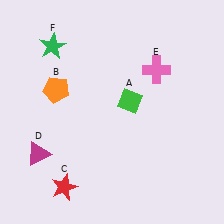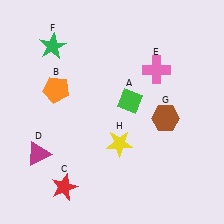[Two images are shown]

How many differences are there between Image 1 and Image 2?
There are 2 differences between the two images.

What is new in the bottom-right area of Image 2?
A brown hexagon (G) was added in the bottom-right area of Image 2.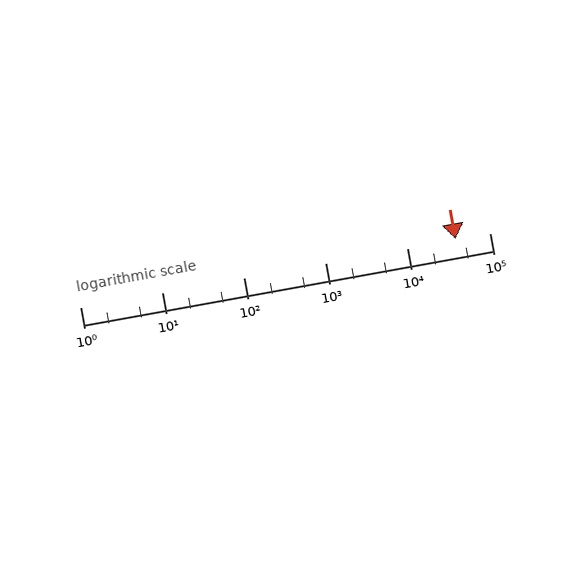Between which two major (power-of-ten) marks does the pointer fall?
The pointer is between 10000 and 100000.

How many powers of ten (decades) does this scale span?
The scale spans 5 decades, from 1 to 100000.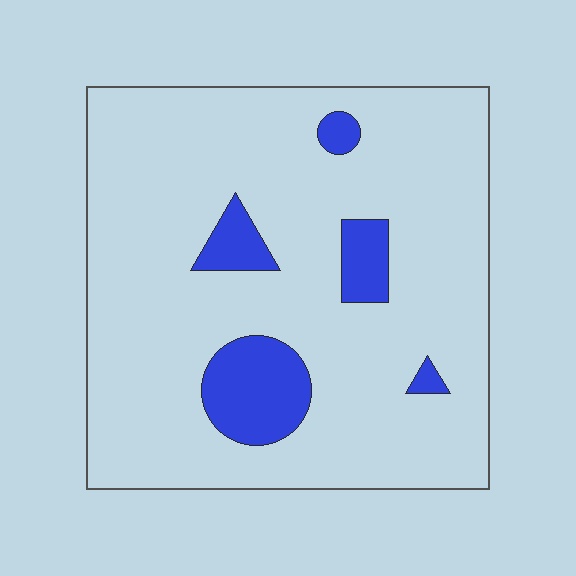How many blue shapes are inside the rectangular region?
5.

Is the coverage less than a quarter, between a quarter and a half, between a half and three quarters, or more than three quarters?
Less than a quarter.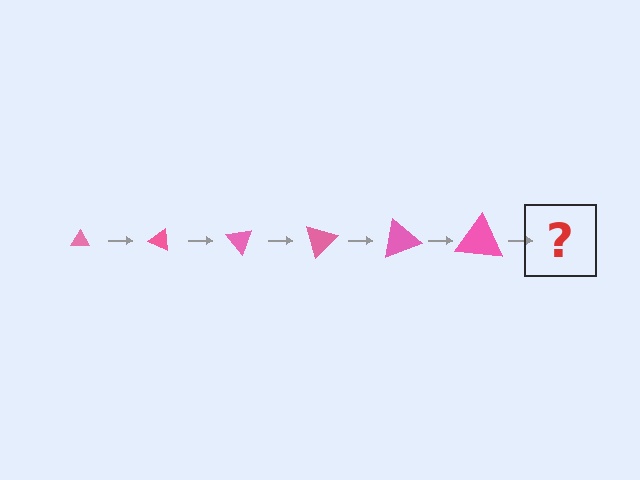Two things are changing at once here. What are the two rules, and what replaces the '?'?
The two rules are that the triangle grows larger each step and it rotates 25 degrees each step. The '?' should be a triangle, larger than the previous one and rotated 150 degrees from the start.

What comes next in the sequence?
The next element should be a triangle, larger than the previous one and rotated 150 degrees from the start.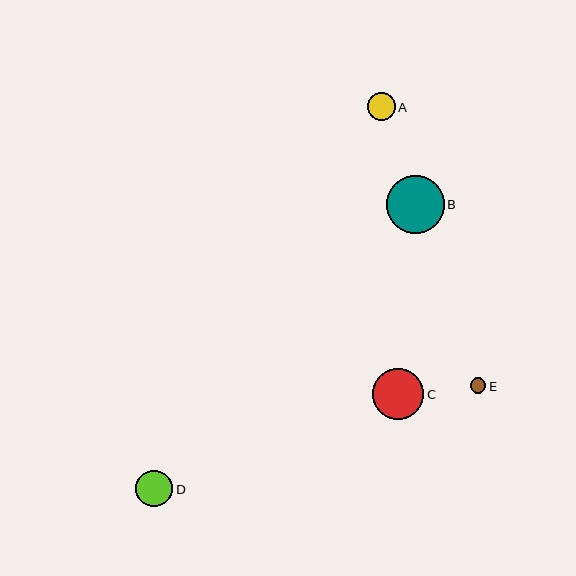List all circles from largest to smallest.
From largest to smallest: B, C, D, A, E.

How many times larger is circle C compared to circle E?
Circle C is approximately 3.2 times the size of circle E.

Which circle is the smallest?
Circle E is the smallest with a size of approximately 16 pixels.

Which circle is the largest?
Circle B is the largest with a size of approximately 58 pixels.